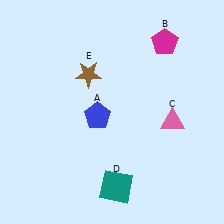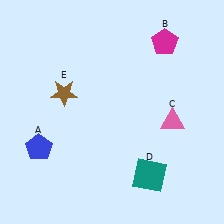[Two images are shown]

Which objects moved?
The objects that moved are: the blue pentagon (A), the teal square (D), the brown star (E).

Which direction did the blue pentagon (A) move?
The blue pentagon (A) moved left.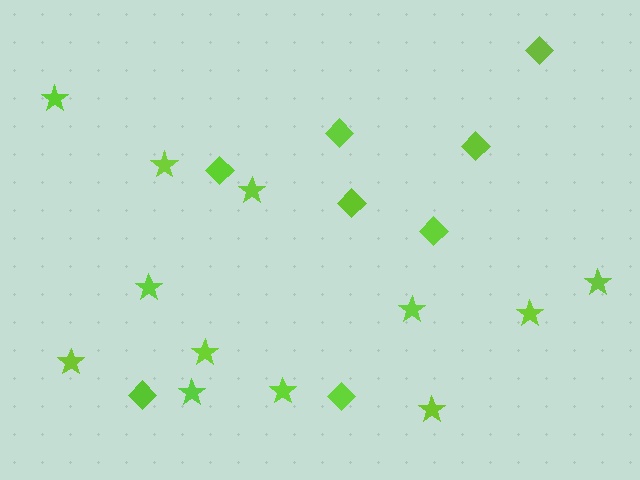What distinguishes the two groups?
There are 2 groups: one group of diamonds (8) and one group of stars (12).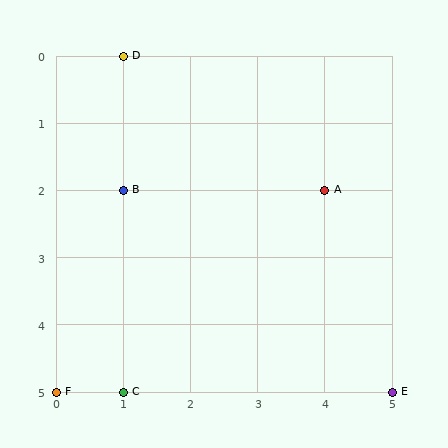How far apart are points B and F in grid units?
Points B and F are 1 column and 3 rows apart (about 3.2 grid units diagonally).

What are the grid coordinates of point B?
Point B is at grid coordinates (1, 2).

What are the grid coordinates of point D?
Point D is at grid coordinates (1, 0).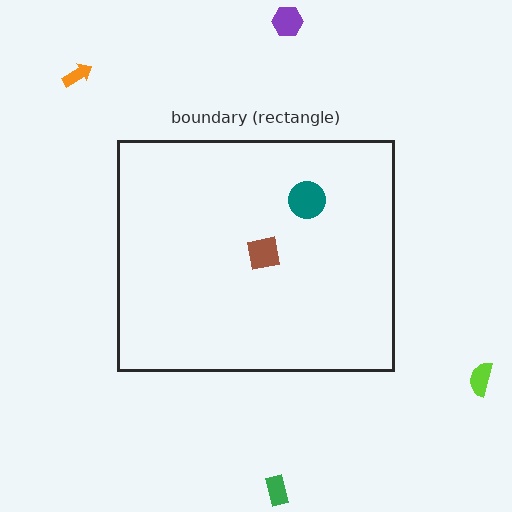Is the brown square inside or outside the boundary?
Inside.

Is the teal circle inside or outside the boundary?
Inside.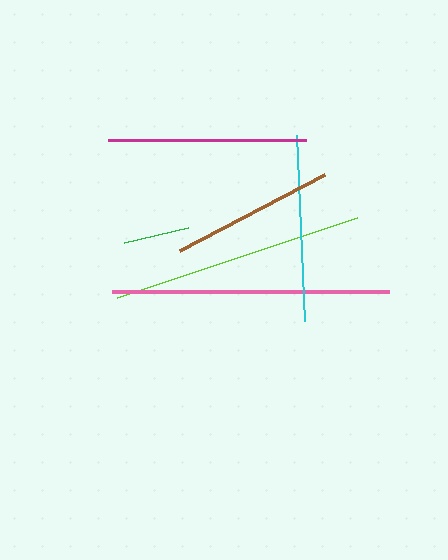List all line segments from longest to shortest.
From longest to shortest: pink, lime, magenta, cyan, brown, green.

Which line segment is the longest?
The pink line is the longest at approximately 277 pixels.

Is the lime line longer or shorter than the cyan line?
The lime line is longer than the cyan line.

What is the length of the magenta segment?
The magenta segment is approximately 198 pixels long.